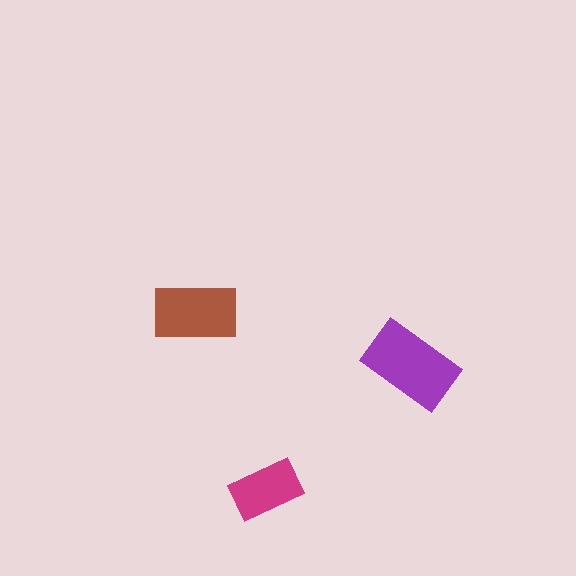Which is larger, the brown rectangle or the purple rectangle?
The purple one.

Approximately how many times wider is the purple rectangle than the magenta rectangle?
About 1.5 times wider.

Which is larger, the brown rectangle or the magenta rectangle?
The brown one.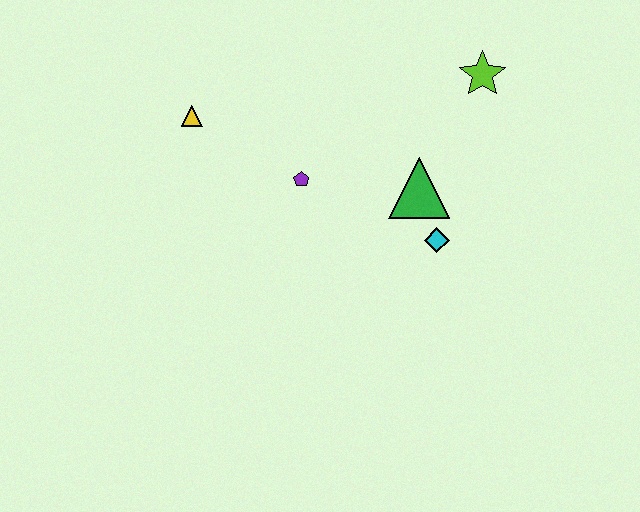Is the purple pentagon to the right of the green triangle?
No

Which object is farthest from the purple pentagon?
The lime star is farthest from the purple pentagon.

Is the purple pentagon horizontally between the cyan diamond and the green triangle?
No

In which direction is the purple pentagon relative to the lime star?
The purple pentagon is to the left of the lime star.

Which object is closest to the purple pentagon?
The green triangle is closest to the purple pentagon.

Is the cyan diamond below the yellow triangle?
Yes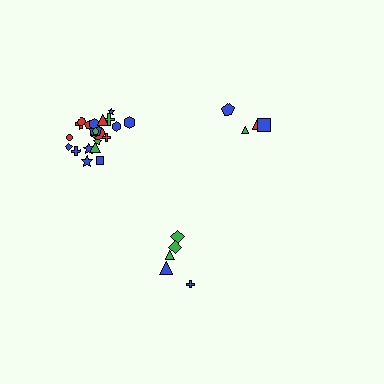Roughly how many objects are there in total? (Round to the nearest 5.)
Roughly 30 objects in total.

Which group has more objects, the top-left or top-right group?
The top-left group.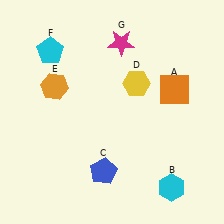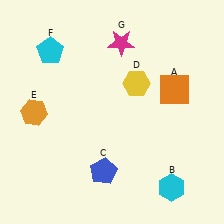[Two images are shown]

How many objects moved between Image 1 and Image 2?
1 object moved between the two images.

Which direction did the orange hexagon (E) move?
The orange hexagon (E) moved down.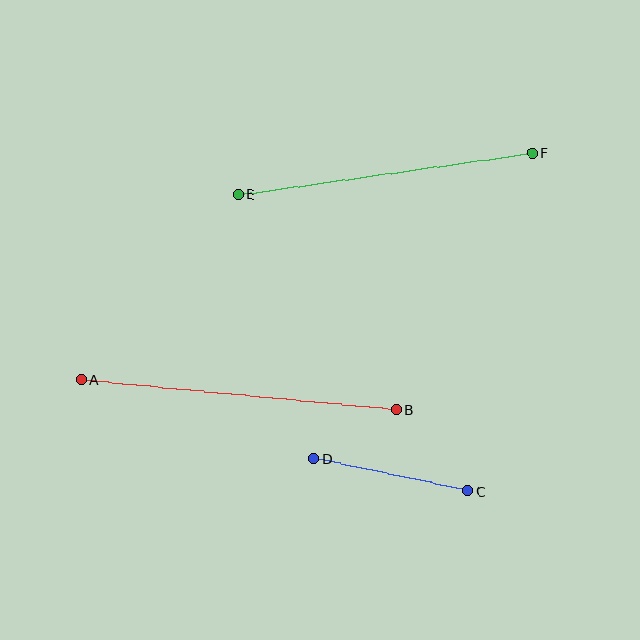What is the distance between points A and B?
The distance is approximately 317 pixels.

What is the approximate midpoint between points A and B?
The midpoint is at approximately (239, 395) pixels.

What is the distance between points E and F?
The distance is approximately 297 pixels.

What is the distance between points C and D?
The distance is approximately 158 pixels.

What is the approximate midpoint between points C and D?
The midpoint is at approximately (391, 475) pixels.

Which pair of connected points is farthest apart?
Points A and B are farthest apart.